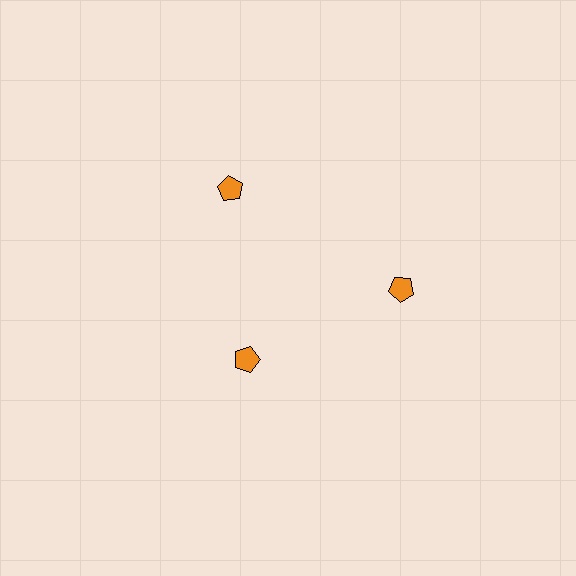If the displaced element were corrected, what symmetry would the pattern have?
It would have 3-fold rotational symmetry — the pattern would map onto itself every 120 degrees.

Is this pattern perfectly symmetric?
No. The 3 orange pentagons are arranged in a ring, but one element near the 7 o'clock position is pulled inward toward the center, breaking the 3-fold rotational symmetry.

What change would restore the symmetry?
The symmetry would be restored by moving it outward, back onto the ring so that all 3 pentagons sit at equal angles and equal distance from the center.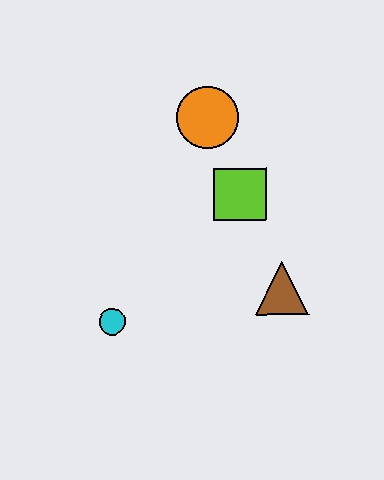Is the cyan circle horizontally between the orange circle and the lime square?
No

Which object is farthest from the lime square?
The cyan circle is farthest from the lime square.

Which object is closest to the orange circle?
The lime square is closest to the orange circle.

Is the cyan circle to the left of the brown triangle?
Yes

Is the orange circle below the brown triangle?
No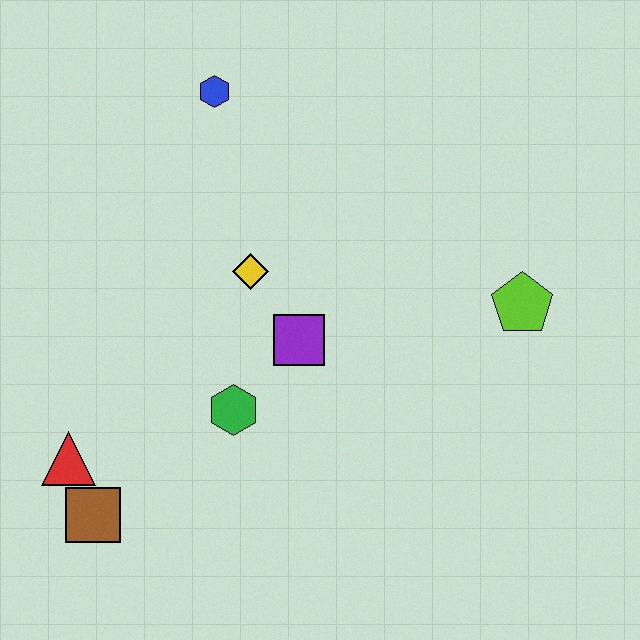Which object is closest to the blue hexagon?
The yellow diamond is closest to the blue hexagon.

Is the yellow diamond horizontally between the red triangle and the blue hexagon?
No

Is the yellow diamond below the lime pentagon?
No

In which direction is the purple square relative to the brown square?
The purple square is to the right of the brown square.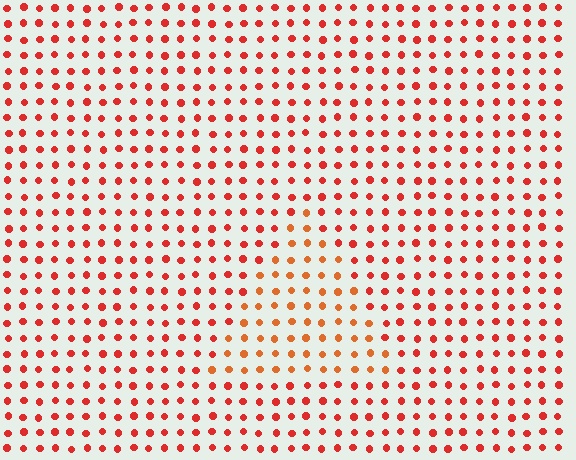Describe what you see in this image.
The image is filled with small red elements in a uniform arrangement. A triangle-shaped region is visible where the elements are tinted to a slightly different hue, forming a subtle color boundary.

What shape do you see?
I see a triangle.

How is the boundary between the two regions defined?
The boundary is defined purely by a slight shift in hue (about 22 degrees). Spacing, size, and orientation are identical on both sides.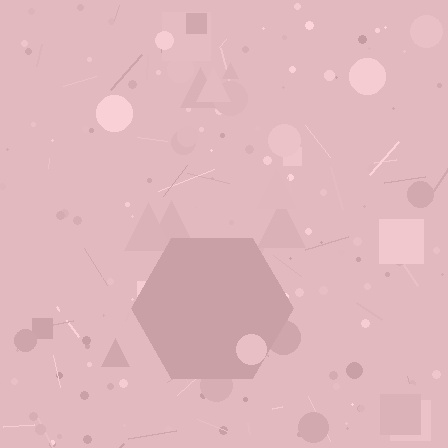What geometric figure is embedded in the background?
A hexagon is embedded in the background.